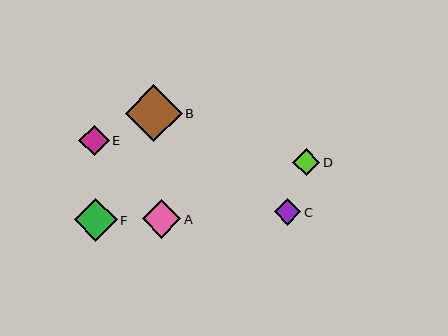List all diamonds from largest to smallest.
From largest to smallest: B, F, A, E, D, C.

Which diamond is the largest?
Diamond B is the largest with a size of approximately 56 pixels.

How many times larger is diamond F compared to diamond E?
Diamond F is approximately 1.4 times the size of diamond E.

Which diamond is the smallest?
Diamond C is the smallest with a size of approximately 26 pixels.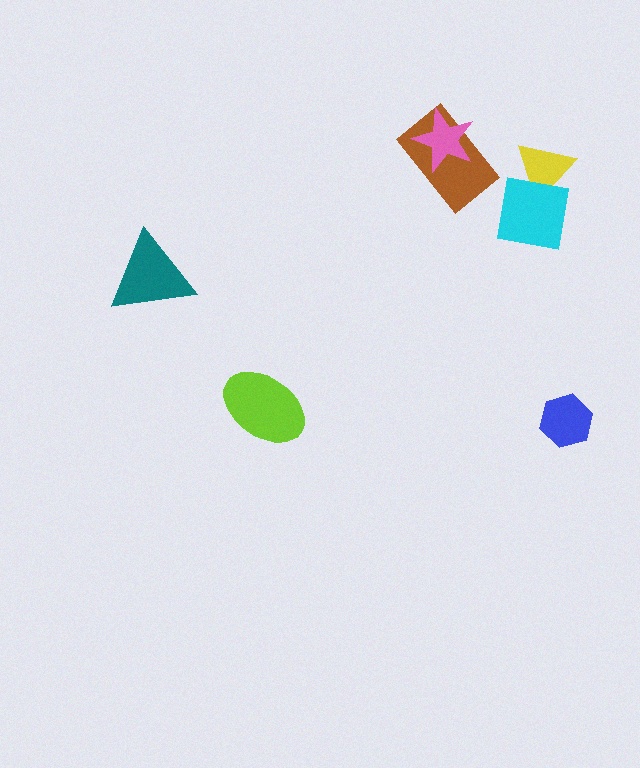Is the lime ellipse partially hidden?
No, no other shape covers it.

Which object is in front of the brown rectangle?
The pink star is in front of the brown rectangle.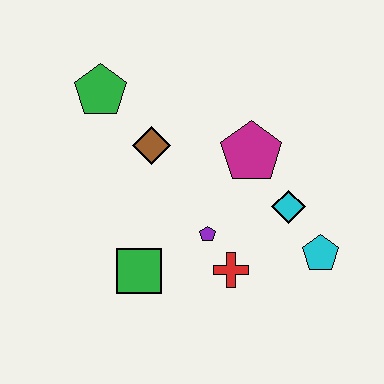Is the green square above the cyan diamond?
No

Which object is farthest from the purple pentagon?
The green pentagon is farthest from the purple pentagon.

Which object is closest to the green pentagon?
The brown diamond is closest to the green pentagon.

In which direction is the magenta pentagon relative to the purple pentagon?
The magenta pentagon is above the purple pentagon.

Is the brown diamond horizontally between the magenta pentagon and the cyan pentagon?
No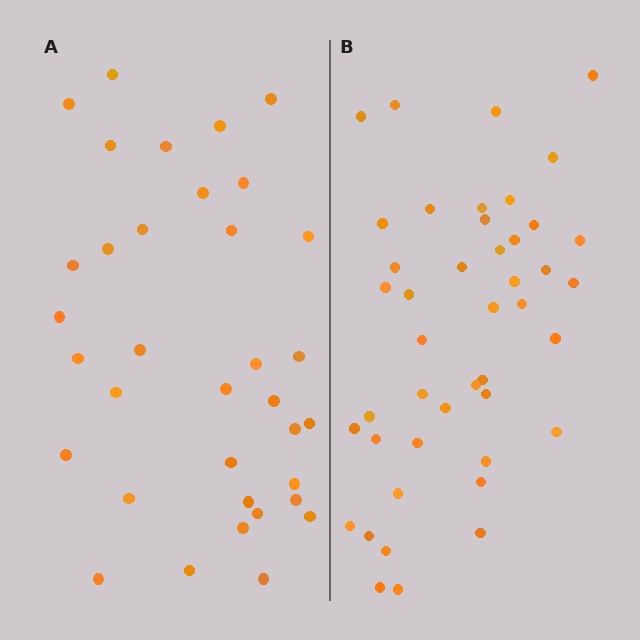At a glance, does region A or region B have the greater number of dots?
Region B (the right region) has more dots.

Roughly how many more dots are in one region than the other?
Region B has roughly 8 or so more dots than region A.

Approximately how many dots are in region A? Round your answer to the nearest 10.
About 40 dots. (The exact count is 35, which rounds to 40.)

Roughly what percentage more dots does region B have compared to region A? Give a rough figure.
About 25% more.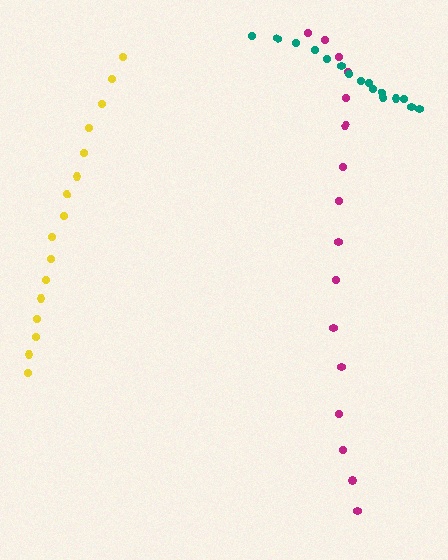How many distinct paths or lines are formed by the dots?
There are 3 distinct paths.